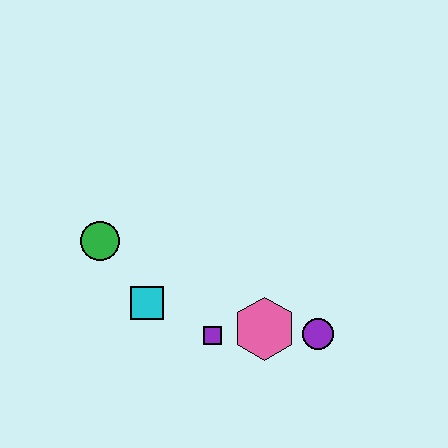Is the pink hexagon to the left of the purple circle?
Yes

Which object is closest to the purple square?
The pink hexagon is closest to the purple square.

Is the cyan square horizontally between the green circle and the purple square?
Yes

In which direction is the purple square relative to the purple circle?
The purple square is to the left of the purple circle.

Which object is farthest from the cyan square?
The purple circle is farthest from the cyan square.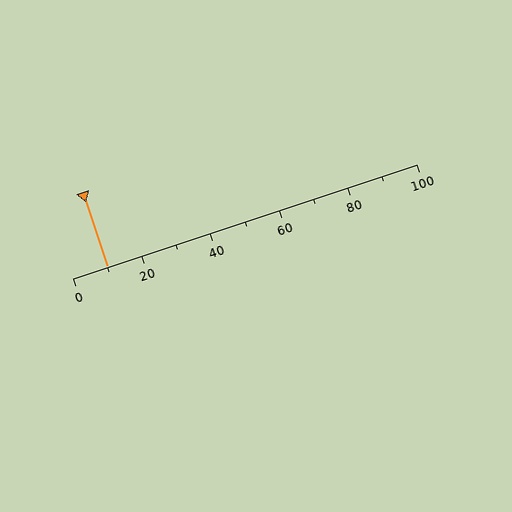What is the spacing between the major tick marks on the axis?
The major ticks are spaced 20 apart.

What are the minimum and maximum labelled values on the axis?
The axis runs from 0 to 100.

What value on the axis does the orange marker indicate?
The marker indicates approximately 10.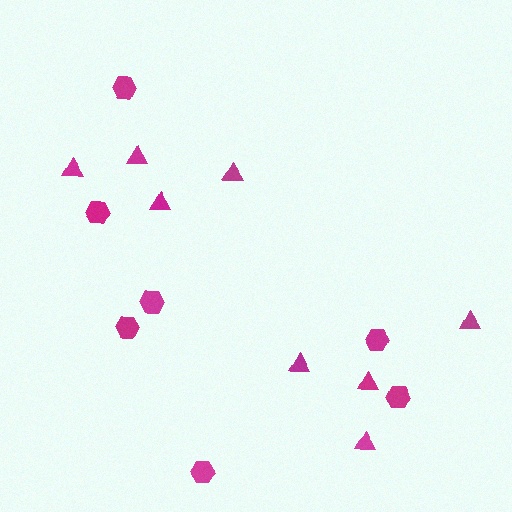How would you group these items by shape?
There are 2 groups: one group of triangles (8) and one group of hexagons (7).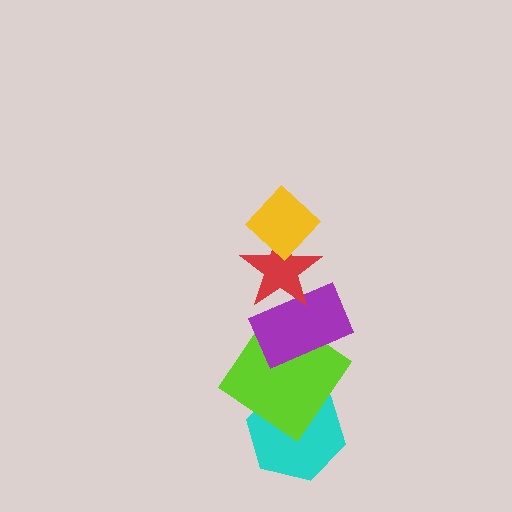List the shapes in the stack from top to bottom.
From top to bottom: the yellow diamond, the red star, the purple rectangle, the lime diamond, the cyan hexagon.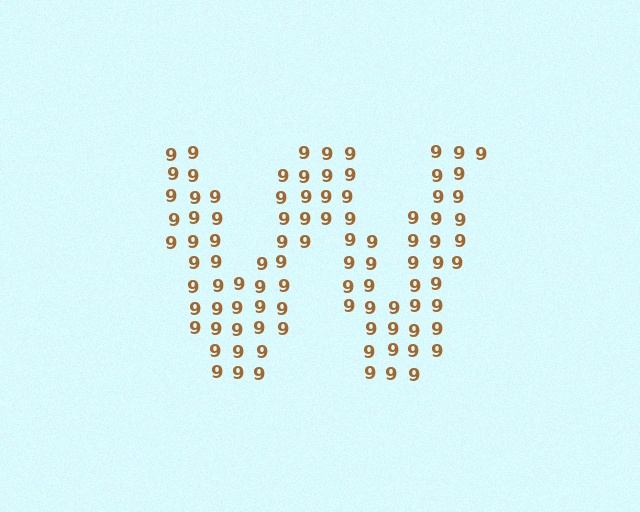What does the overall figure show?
The overall figure shows the letter W.